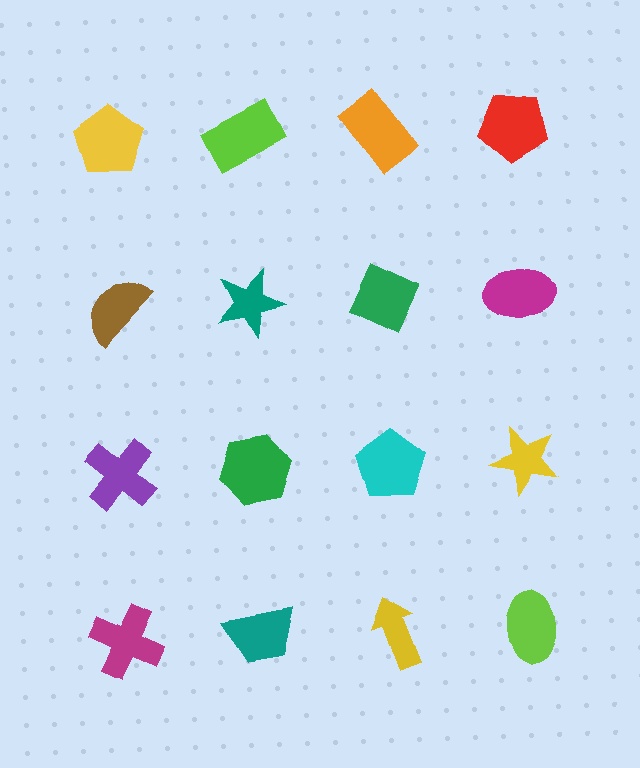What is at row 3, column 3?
A cyan pentagon.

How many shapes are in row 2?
4 shapes.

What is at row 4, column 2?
A teal trapezoid.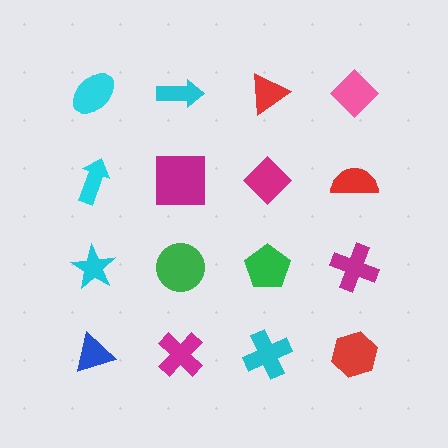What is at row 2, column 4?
A red semicircle.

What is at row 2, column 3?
A magenta diamond.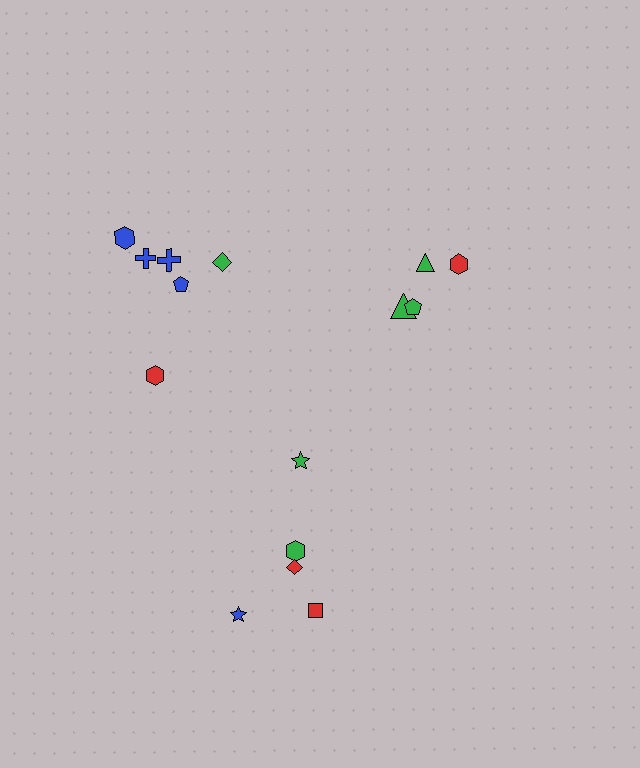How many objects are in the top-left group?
There are 6 objects.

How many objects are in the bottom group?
There are 5 objects.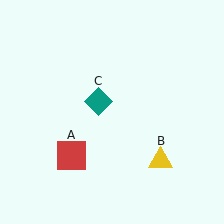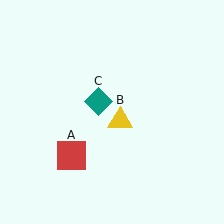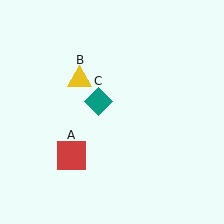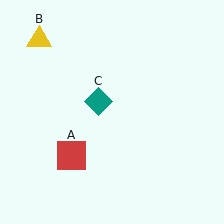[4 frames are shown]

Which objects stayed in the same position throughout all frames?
Red square (object A) and teal diamond (object C) remained stationary.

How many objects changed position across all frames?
1 object changed position: yellow triangle (object B).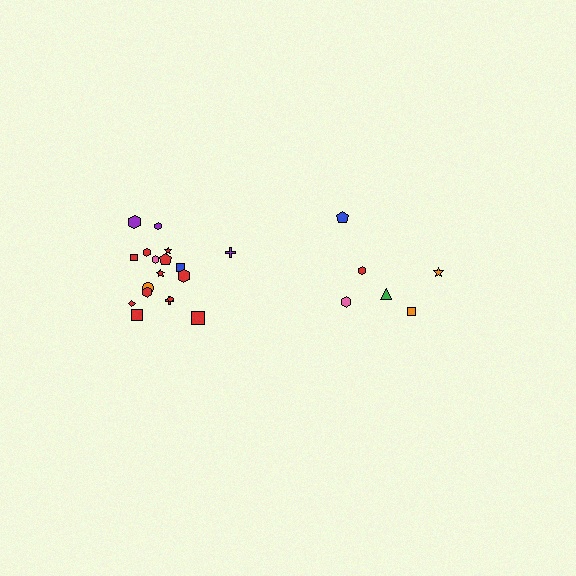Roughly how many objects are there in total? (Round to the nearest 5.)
Roughly 25 objects in total.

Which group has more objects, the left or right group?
The left group.